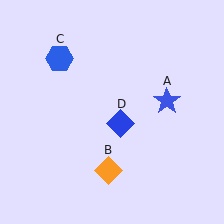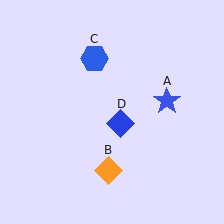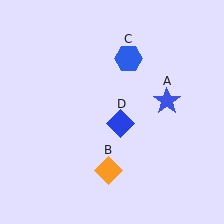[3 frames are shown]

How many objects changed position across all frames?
1 object changed position: blue hexagon (object C).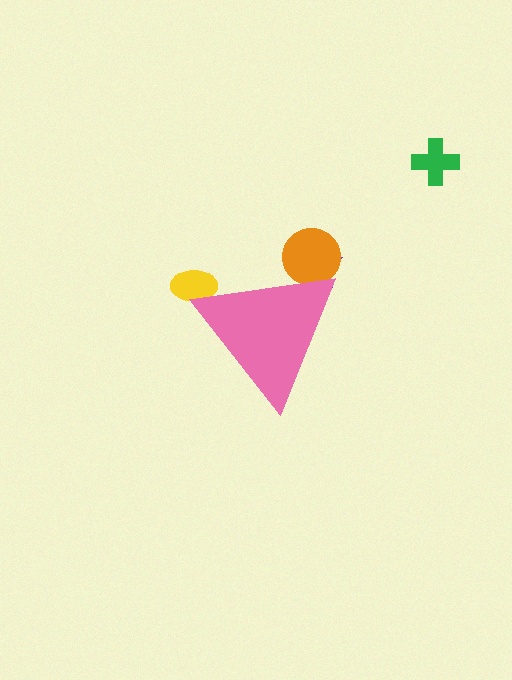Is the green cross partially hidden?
No, the green cross is fully visible.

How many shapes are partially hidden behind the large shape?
3 shapes are partially hidden.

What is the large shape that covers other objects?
A pink triangle.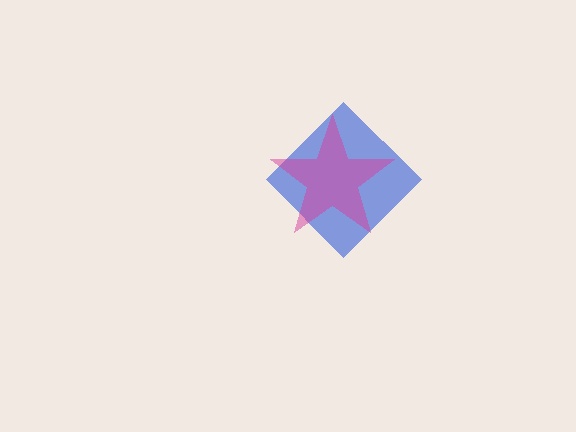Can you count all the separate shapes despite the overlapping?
Yes, there are 2 separate shapes.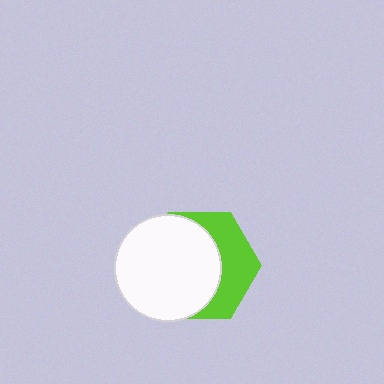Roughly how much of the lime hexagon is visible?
A small part of it is visible (roughly 39%).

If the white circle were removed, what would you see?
You would see the complete lime hexagon.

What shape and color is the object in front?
The object in front is a white circle.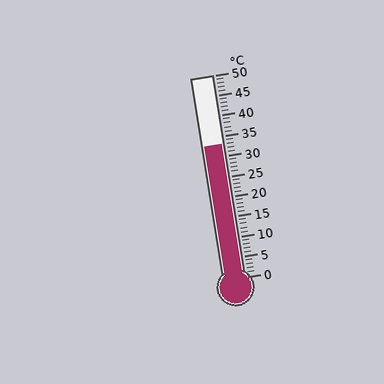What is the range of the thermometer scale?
The thermometer scale ranges from 0°C to 50°C.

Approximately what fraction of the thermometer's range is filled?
The thermometer is filled to approximately 65% of its range.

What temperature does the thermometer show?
The thermometer shows approximately 33°C.